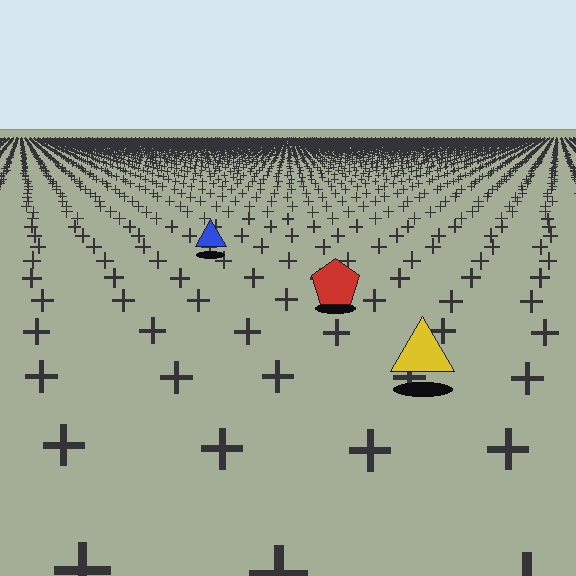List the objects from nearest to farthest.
From nearest to farthest: the yellow triangle, the red pentagon, the blue triangle.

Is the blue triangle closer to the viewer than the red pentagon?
No. The red pentagon is closer — you can tell from the texture gradient: the ground texture is coarser near it.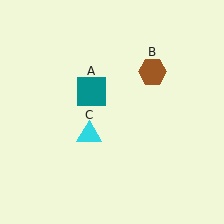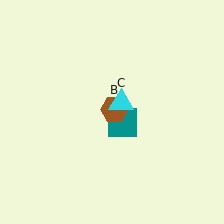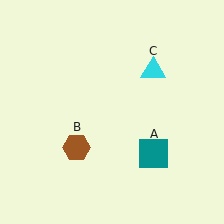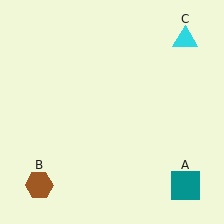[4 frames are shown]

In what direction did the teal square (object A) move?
The teal square (object A) moved down and to the right.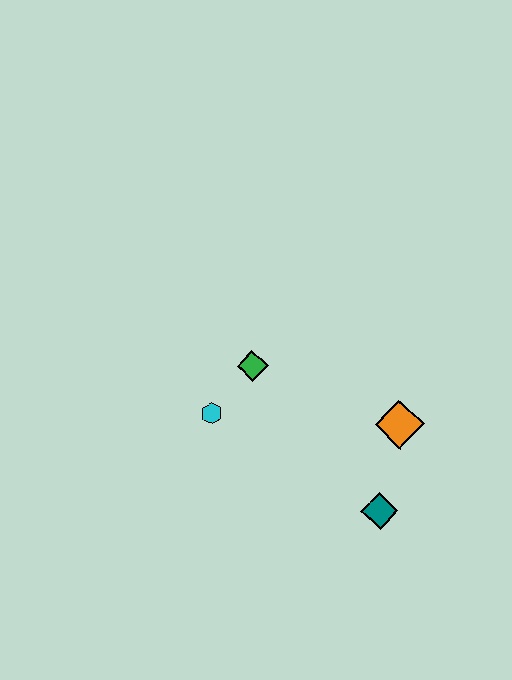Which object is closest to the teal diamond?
The orange diamond is closest to the teal diamond.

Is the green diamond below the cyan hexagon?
No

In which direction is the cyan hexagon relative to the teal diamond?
The cyan hexagon is to the left of the teal diamond.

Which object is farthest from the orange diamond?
The cyan hexagon is farthest from the orange diamond.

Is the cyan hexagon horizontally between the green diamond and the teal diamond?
No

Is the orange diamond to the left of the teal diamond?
No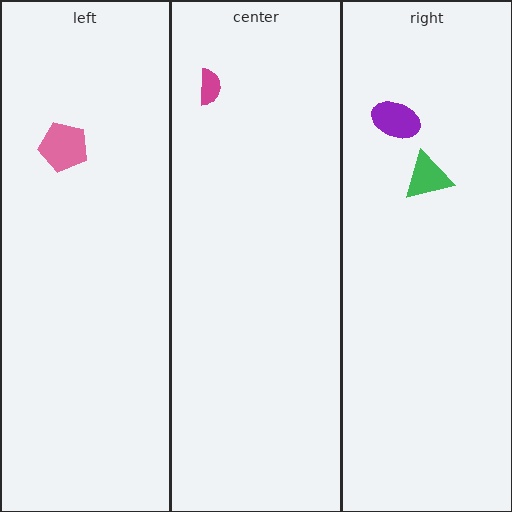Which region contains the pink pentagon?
The left region.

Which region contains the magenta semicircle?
The center region.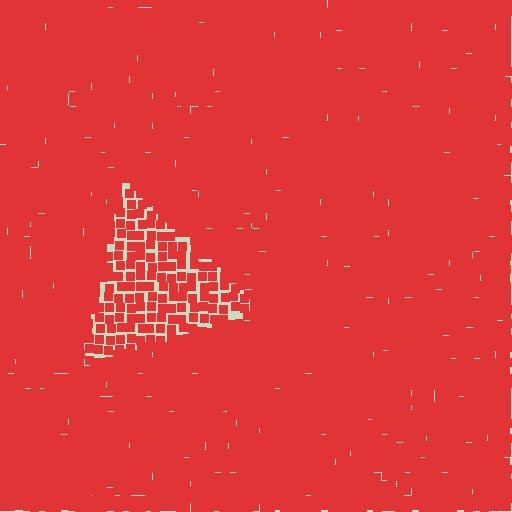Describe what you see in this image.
The image contains small red elements arranged at two different densities. A triangle-shaped region is visible where the elements are less densely packed than the surrounding area.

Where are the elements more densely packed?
The elements are more densely packed outside the triangle boundary.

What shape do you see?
I see a triangle.